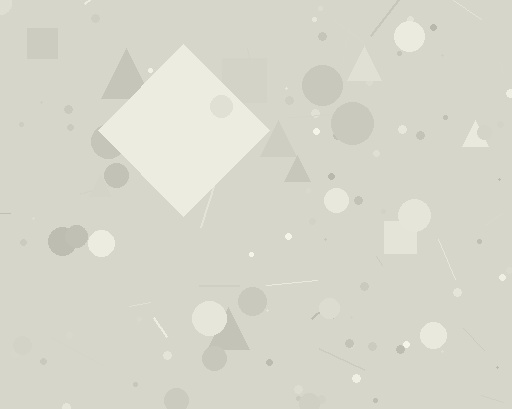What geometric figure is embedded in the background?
A diamond is embedded in the background.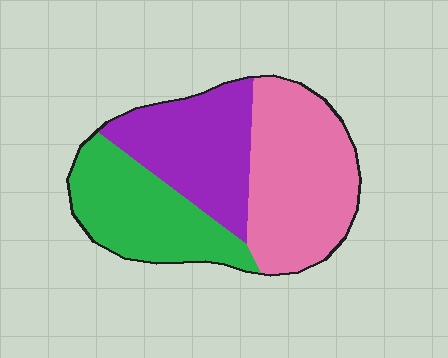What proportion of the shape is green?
Green takes up about one third (1/3) of the shape.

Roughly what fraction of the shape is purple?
Purple covers 30% of the shape.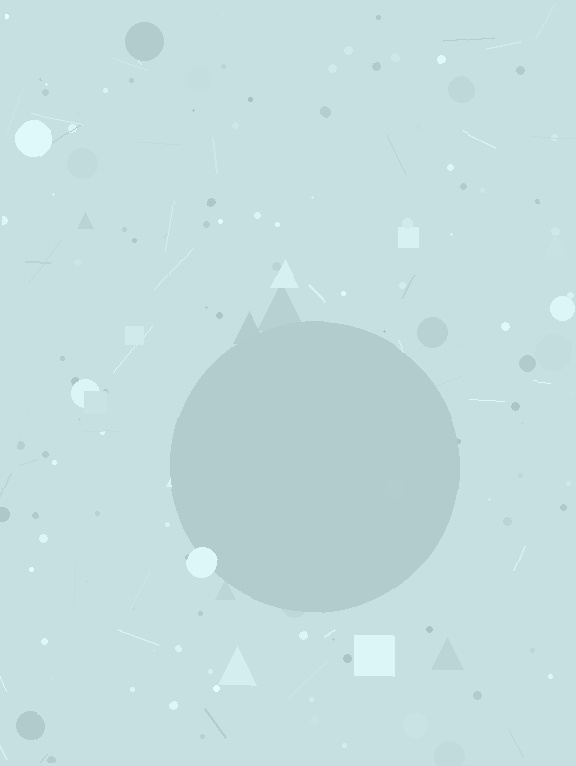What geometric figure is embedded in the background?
A circle is embedded in the background.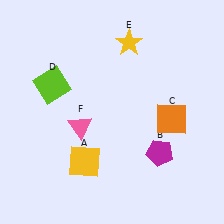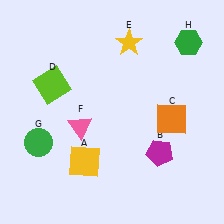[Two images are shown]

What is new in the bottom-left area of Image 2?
A green circle (G) was added in the bottom-left area of Image 2.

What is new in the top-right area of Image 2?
A green hexagon (H) was added in the top-right area of Image 2.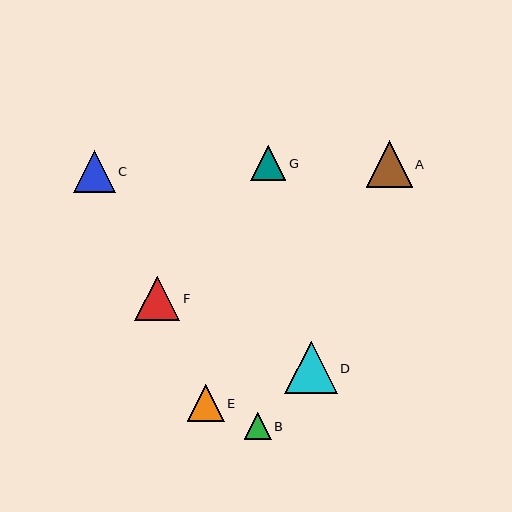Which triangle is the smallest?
Triangle B is the smallest with a size of approximately 27 pixels.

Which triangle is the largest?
Triangle D is the largest with a size of approximately 53 pixels.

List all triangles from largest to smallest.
From largest to smallest: D, A, F, C, E, G, B.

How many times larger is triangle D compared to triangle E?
Triangle D is approximately 1.4 times the size of triangle E.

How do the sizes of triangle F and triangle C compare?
Triangle F and triangle C are approximately the same size.